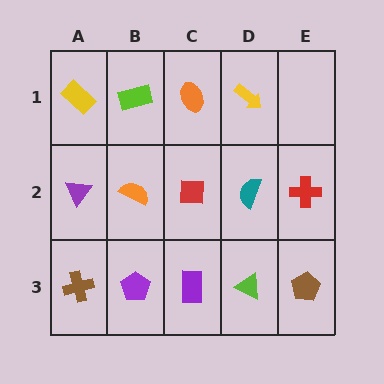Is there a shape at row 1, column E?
No, that cell is empty.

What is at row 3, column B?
A purple pentagon.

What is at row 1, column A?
A yellow rectangle.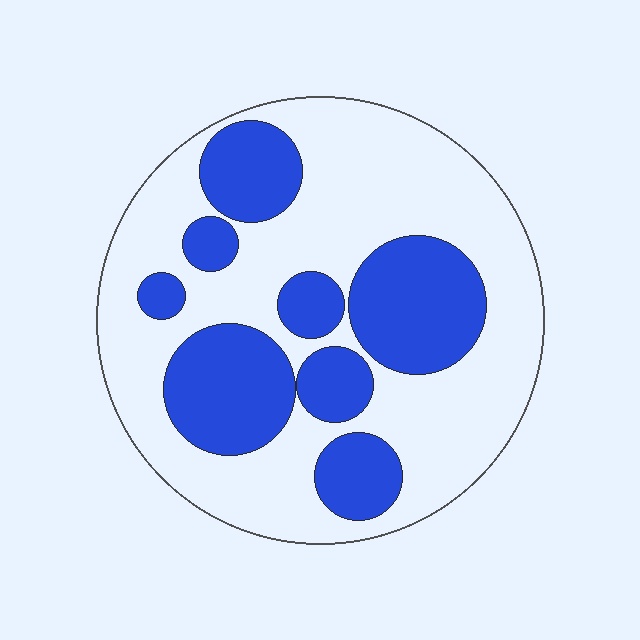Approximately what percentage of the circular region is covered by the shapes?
Approximately 35%.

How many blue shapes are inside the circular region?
8.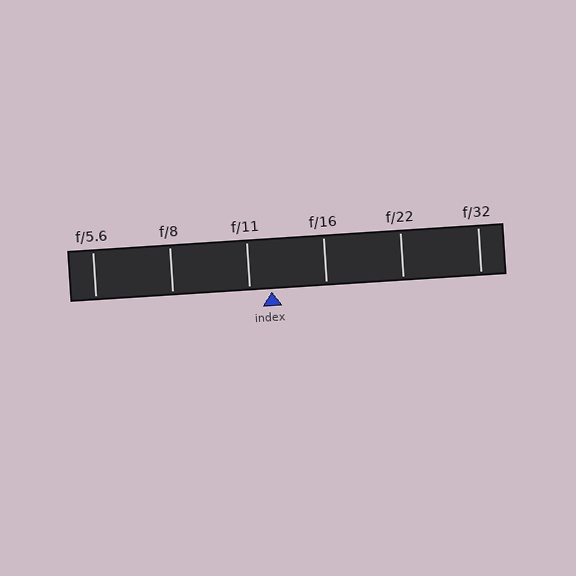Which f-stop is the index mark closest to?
The index mark is closest to f/11.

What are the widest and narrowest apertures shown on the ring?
The widest aperture shown is f/5.6 and the narrowest is f/32.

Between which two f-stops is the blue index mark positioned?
The index mark is between f/11 and f/16.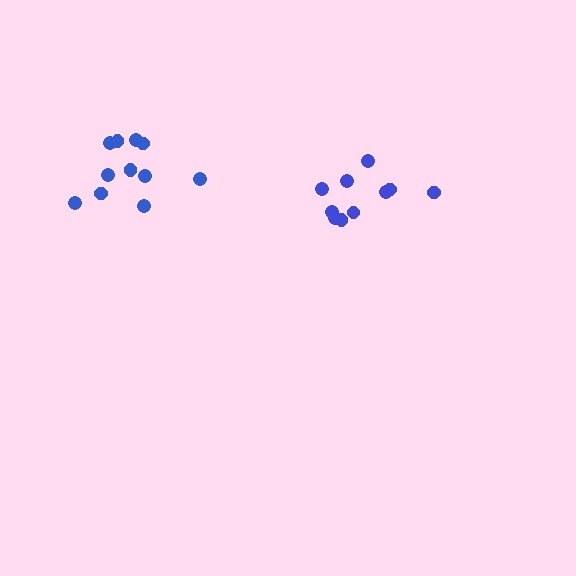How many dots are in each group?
Group 1: 10 dots, Group 2: 11 dots (21 total).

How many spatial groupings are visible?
There are 2 spatial groupings.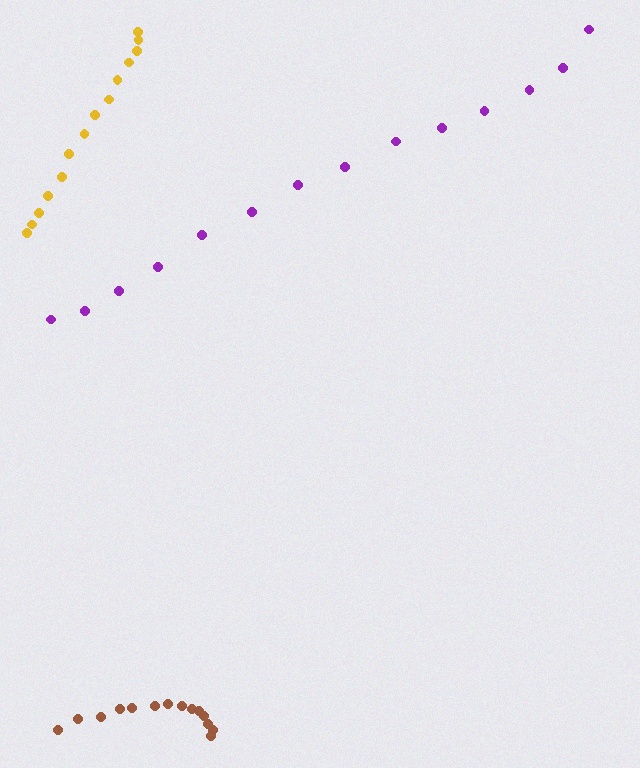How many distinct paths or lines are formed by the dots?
There are 3 distinct paths.